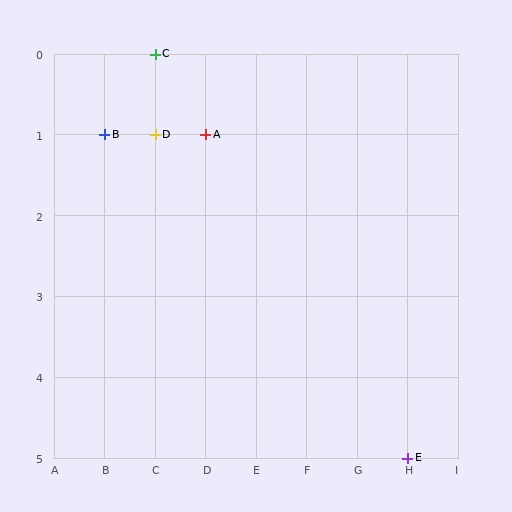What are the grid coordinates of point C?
Point C is at grid coordinates (C, 0).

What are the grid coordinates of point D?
Point D is at grid coordinates (C, 1).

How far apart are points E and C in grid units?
Points E and C are 5 columns and 5 rows apart (about 7.1 grid units diagonally).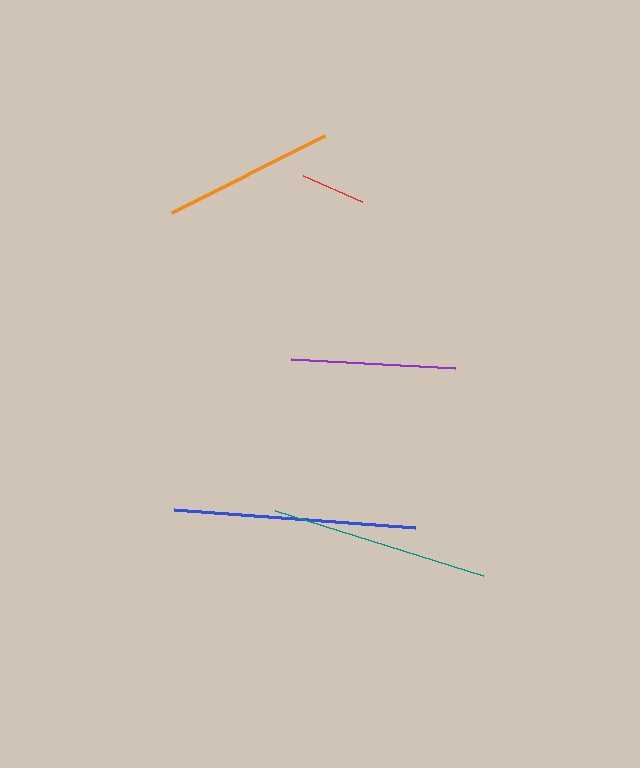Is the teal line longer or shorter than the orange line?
The teal line is longer than the orange line.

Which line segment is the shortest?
The red line is the shortest at approximately 64 pixels.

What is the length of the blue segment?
The blue segment is approximately 242 pixels long.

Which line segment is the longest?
The blue line is the longest at approximately 242 pixels.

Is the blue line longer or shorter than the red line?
The blue line is longer than the red line.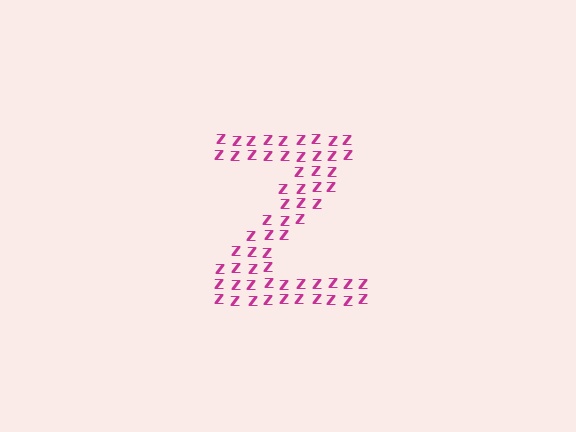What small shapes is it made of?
It is made of small letter Z's.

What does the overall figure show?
The overall figure shows the letter Z.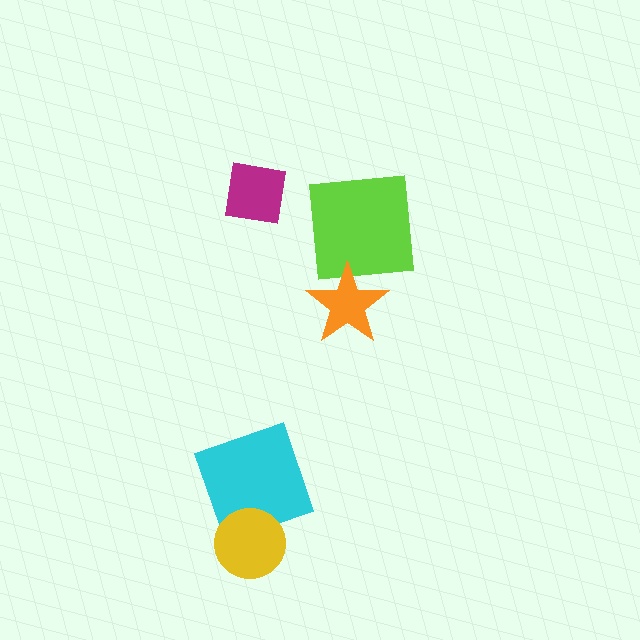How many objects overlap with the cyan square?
1 object overlaps with the cyan square.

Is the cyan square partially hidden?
Yes, it is partially covered by another shape.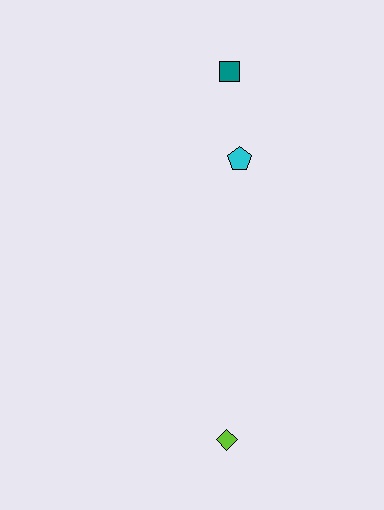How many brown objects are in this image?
There are no brown objects.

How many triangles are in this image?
There are no triangles.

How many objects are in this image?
There are 3 objects.